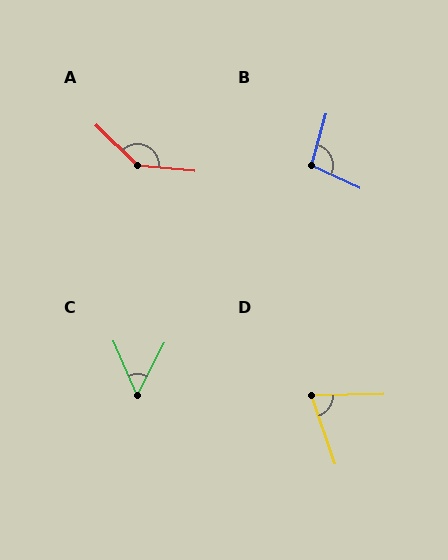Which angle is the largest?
A, at approximately 140 degrees.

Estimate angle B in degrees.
Approximately 99 degrees.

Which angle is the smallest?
C, at approximately 51 degrees.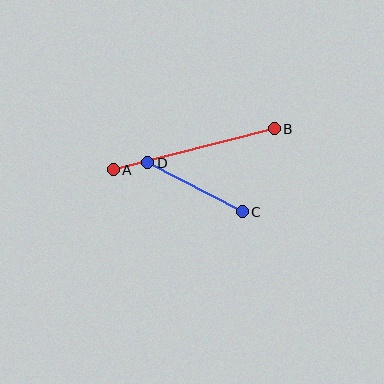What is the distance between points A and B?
The distance is approximately 166 pixels.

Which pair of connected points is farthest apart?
Points A and B are farthest apart.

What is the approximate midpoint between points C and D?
The midpoint is at approximately (195, 187) pixels.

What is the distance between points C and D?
The distance is approximately 106 pixels.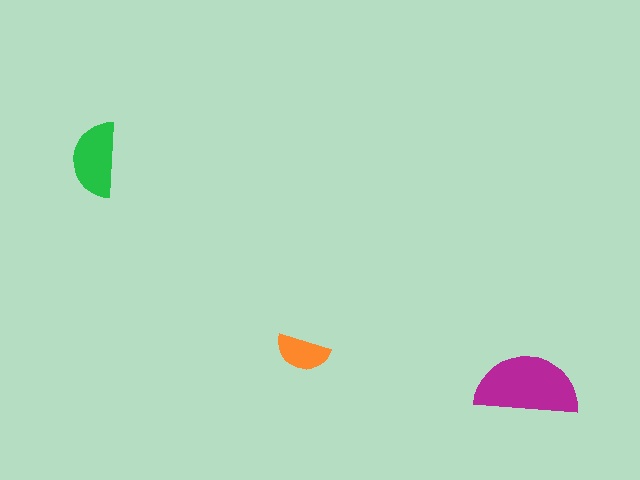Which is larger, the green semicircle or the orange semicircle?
The green one.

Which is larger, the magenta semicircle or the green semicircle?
The magenta one.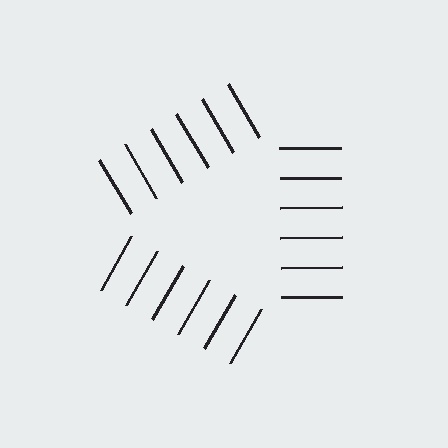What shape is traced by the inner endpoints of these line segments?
An illusory triangle — the line segments terminate on its edges but no continuous stroke is drawn.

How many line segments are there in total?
18 — 6 along each of the 3 edges.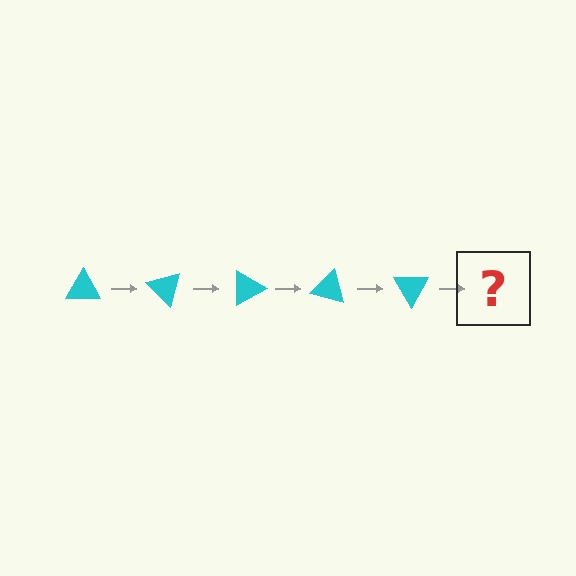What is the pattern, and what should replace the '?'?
The pattern is that the triangle rotates 45 degrees each step. The '?' should be a cyan triangle rotated 225 degrees.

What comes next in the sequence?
The next element should be a cyan triangle rotated 225 degrees.